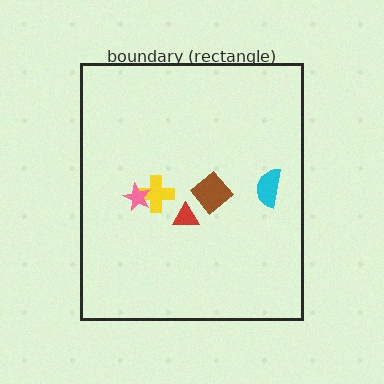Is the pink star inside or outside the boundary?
Inside.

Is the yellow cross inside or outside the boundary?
Inside.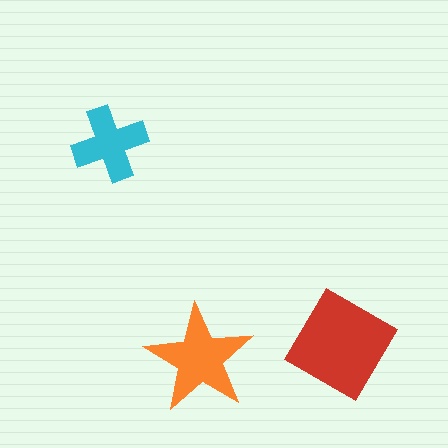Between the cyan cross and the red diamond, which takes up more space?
The red diamond.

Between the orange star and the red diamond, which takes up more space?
The red diamond.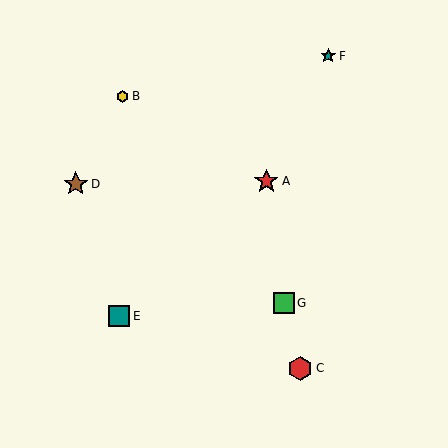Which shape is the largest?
The red hexagon (labeled C) is the largest.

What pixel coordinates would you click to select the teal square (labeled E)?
Click at (119, 316) to select the teal square E.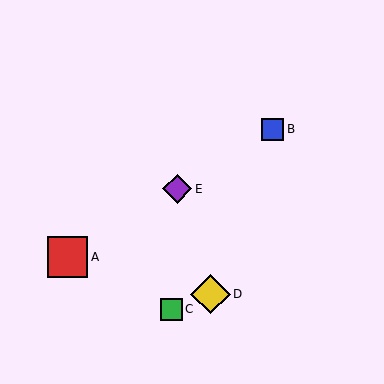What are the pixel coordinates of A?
Object A is at (68, 257).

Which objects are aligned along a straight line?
Objects A, B, E are aligned along a straight line.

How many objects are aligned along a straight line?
3 objects (A, B, E) are aligned along a straight line.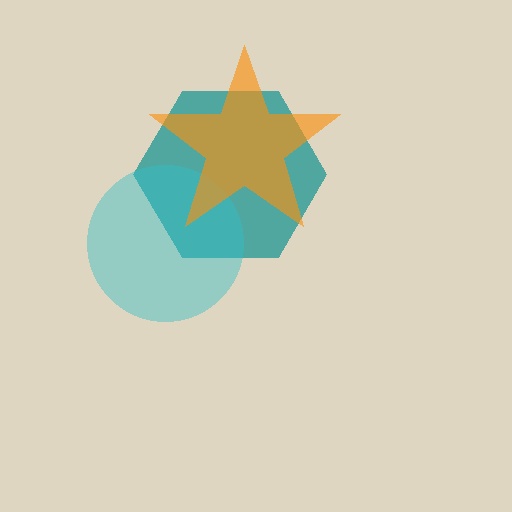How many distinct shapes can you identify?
There are 3 distinct shapes: a teal hexagon, a cyan circle, an orange star.